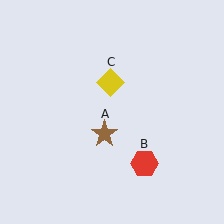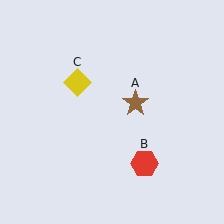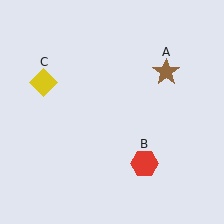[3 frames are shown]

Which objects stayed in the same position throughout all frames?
Red hexagon (object B) remained stationary.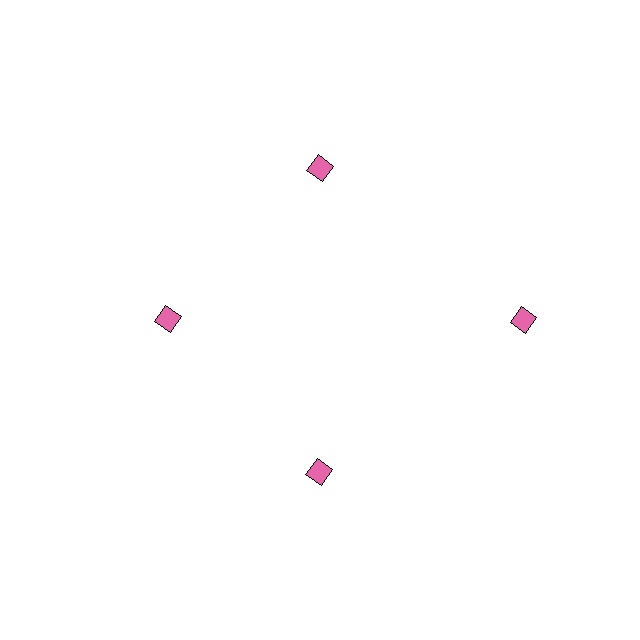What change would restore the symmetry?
The symmetry would be restored by moving it inward, back onto the ring so that all 4 diamonds sit at equal angles and equal distance from the center.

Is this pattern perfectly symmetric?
No. The 4 pink diamonds are arranged in a ring, but one element near the 3 o'clock position is pushed outward from the center, breaking the 4-fold rotational symmetry.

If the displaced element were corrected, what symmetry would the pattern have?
It would have 4-fold rotational symmetry — the pattern would map onto itself every 90 degrees.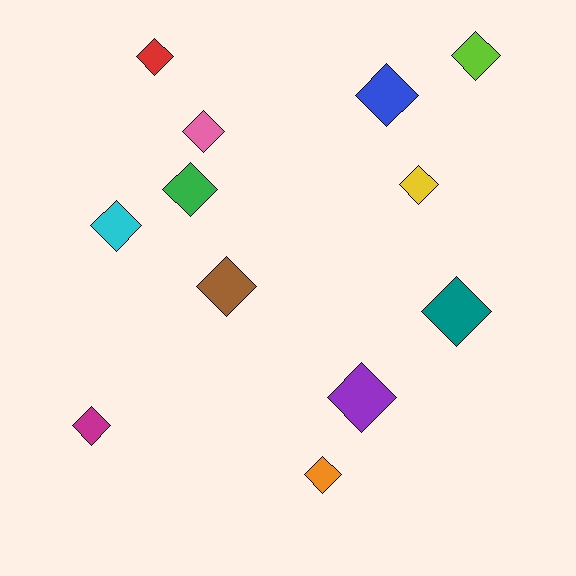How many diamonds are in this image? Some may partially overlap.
There are 12 diamonds.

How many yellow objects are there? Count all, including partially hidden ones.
There is 1 yellow object.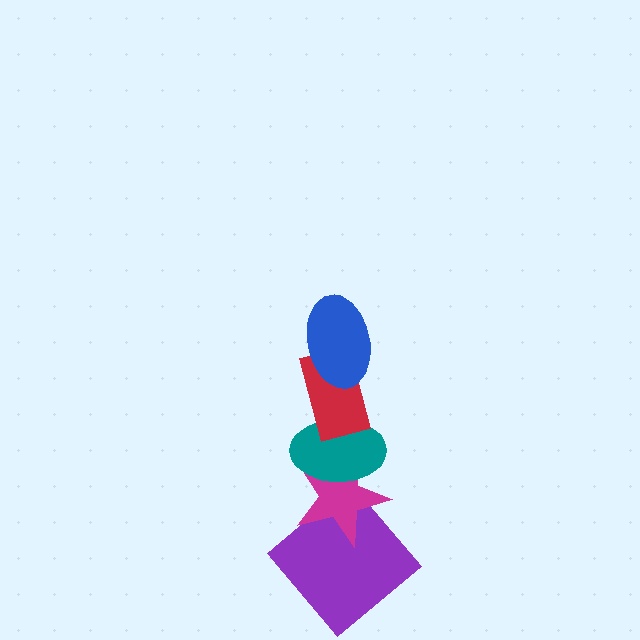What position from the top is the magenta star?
The magenta star is 4th from the top.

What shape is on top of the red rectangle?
The blue ellipse is on top of the red rectangle.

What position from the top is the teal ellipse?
The teal ellipse is 3rd from the top.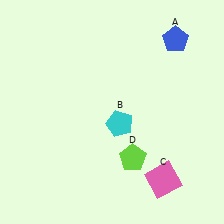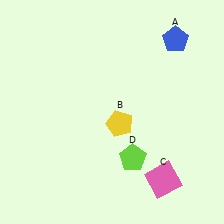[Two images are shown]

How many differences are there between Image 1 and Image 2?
There is 1 difference between the two images.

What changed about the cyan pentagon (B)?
In Image 1, B is cyan. In Image 2, it changed to yellow.